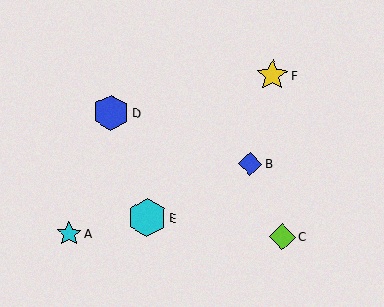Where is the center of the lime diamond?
The center of the lime diamond is at (282, 237).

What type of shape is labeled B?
Shape B is a blue diamond.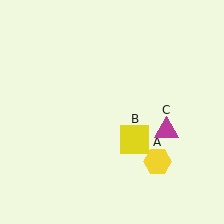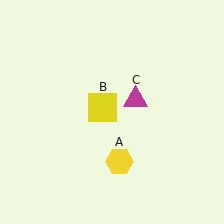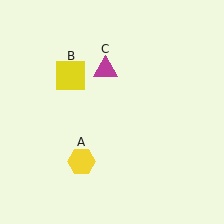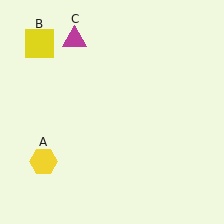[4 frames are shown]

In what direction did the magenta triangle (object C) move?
The magenta triangle (object C) moved up and to the left.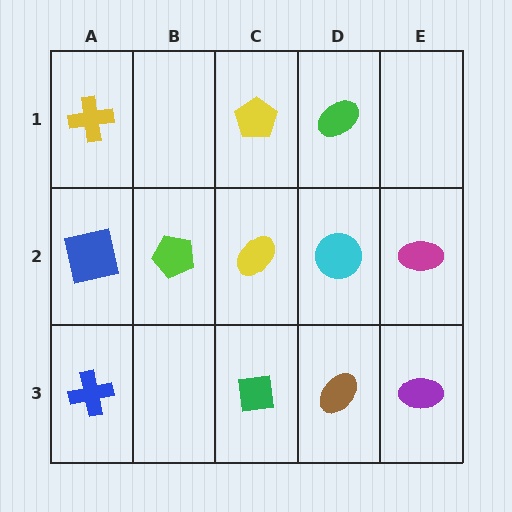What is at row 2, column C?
A yellow ellipse.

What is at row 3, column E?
A purple ellipse.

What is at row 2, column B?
A lime pentagon.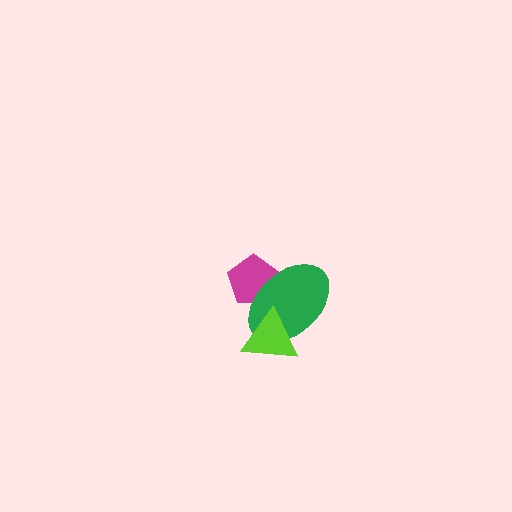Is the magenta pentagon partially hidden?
Yes, it is partially covered by another shape.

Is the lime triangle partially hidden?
No, no other shape covers it.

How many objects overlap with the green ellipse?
2 objects overlap with the green ellipse.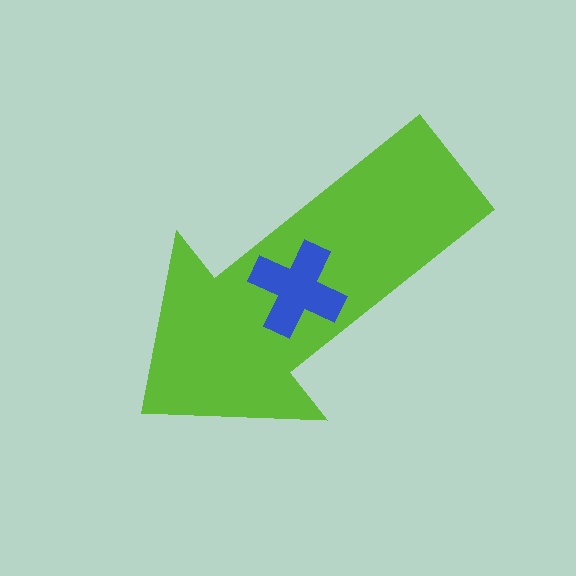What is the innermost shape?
The blue cross.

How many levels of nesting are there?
2.